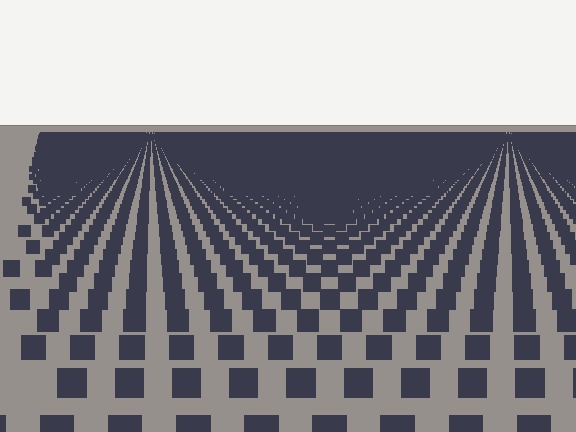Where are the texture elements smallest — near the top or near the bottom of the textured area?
Near the top.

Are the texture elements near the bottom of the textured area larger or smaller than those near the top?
Larger. Near the bottom, elements are closer to the viewer and appear at a bigger on-screen size.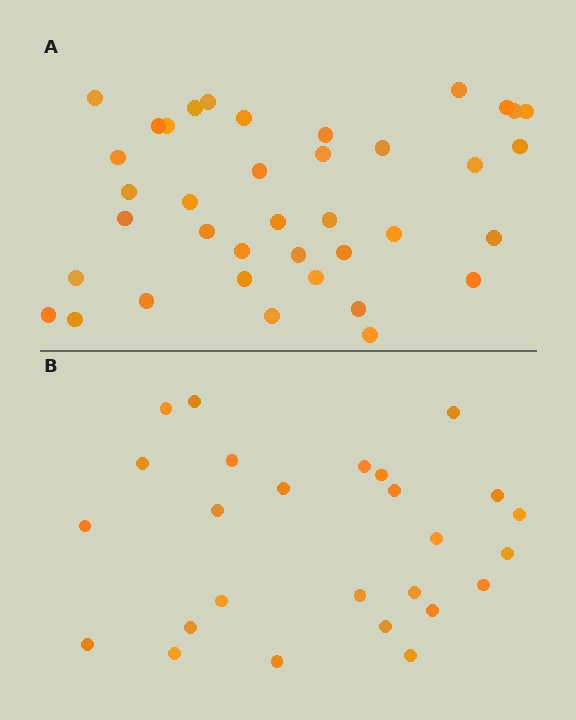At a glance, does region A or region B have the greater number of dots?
Region A (the top region) has more dots.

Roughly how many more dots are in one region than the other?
Region A has roughly 12 or so more dots than region B.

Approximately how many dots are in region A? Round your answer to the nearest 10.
About 40 dots. (The exact count is 38, which rounds to 40.)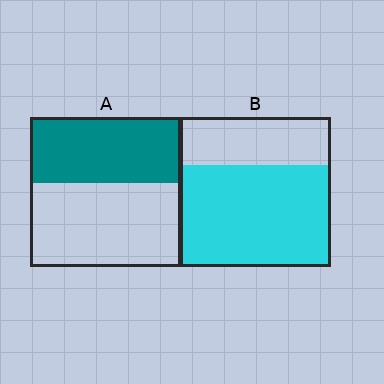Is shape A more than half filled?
No.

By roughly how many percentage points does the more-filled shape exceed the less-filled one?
By roughly 25 percentage points (B over A).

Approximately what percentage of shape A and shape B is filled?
A is approximately 45% and B is approximately 70%.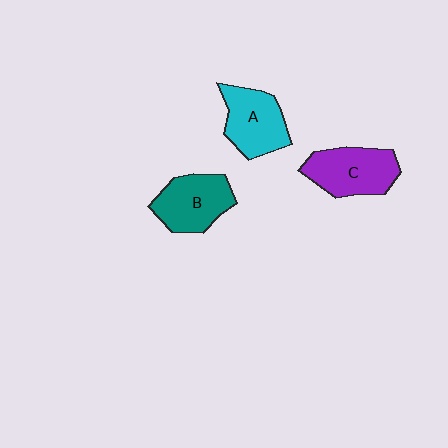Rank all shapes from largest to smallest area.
From largest to smallest: C (purple), B (teal), A (cyan).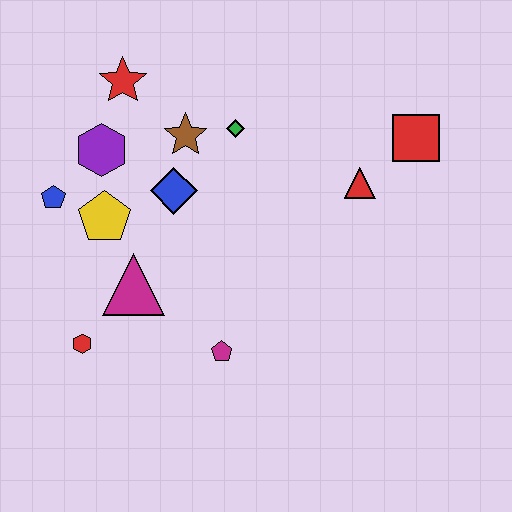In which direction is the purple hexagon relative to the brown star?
The purple hexagon is to the left of the brown star.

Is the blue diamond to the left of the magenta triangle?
No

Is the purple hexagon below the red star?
Yes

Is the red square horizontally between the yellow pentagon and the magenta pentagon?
No